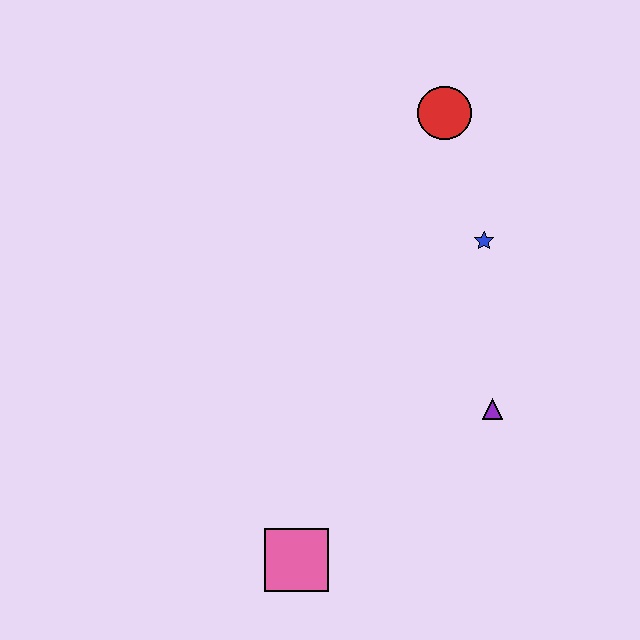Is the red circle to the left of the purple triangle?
Yes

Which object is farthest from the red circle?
The pink square is farthest from the red circle.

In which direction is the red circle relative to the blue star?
The red circle is above the blue star.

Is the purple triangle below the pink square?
No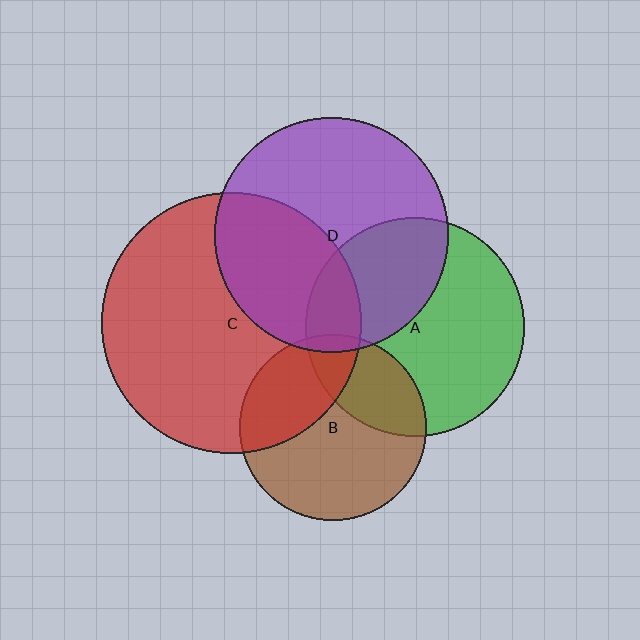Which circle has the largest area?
Circle C (red).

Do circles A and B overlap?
Yes.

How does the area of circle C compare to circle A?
Approximately 1.4 times.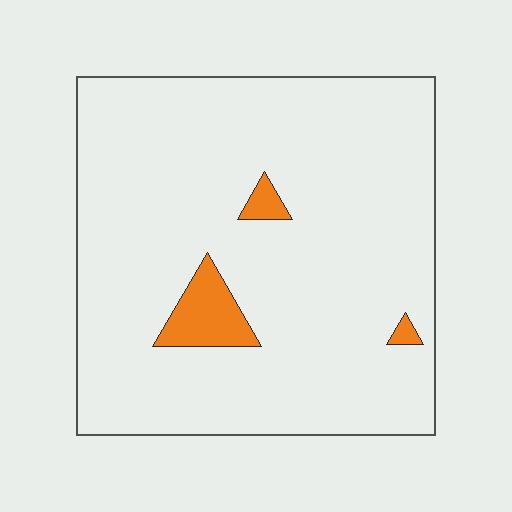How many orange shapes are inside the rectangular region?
3.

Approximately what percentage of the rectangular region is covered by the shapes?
Approximately 5%.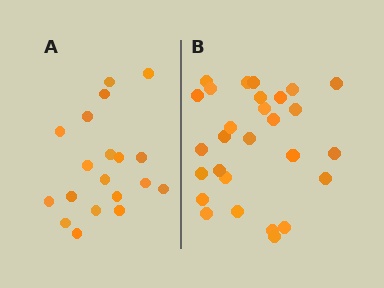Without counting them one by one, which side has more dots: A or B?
Region B (the right region) has more dots.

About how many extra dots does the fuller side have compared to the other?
Region B has roughly 8 or so more dots than region A.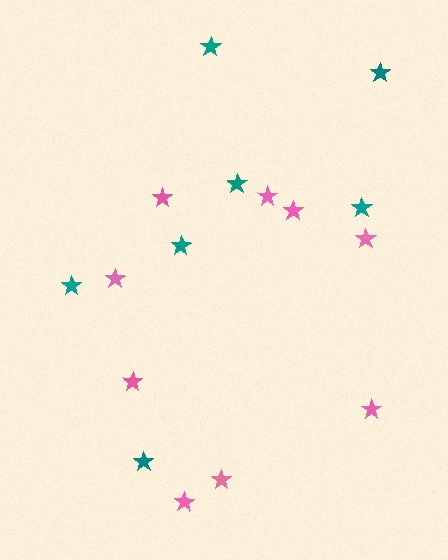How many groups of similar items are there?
There are 2 groups: one group of pink stars (9) and one group of teal stars (7).